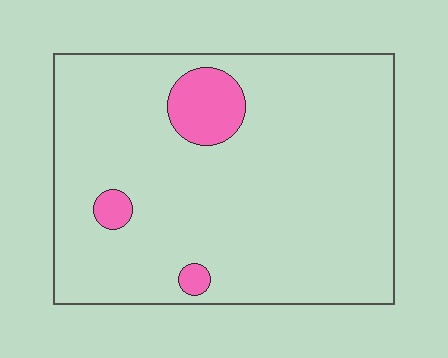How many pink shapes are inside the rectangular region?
3.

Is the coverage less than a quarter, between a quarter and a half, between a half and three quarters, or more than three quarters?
Less than a quarter.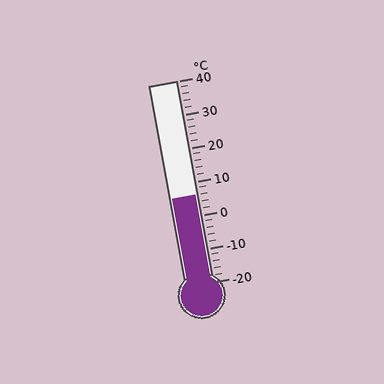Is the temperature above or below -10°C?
The temperature is above -10°C.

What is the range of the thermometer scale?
The thermometer scale ranges from -20°C to 40°C.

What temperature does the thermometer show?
The thermometer shows approximately 6°C.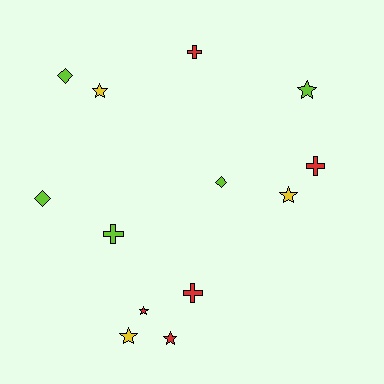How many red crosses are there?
There are 3 red crosses.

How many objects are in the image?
There are 13 objects.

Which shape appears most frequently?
Star, with 6 objects.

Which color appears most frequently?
Red, with 5 objects.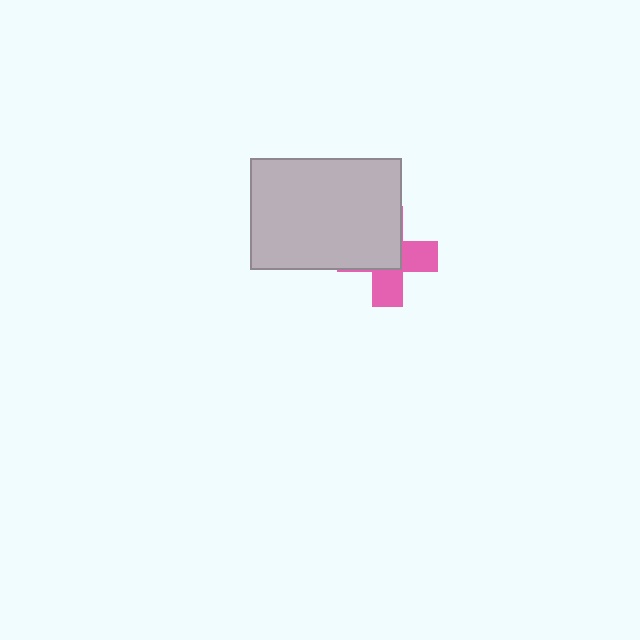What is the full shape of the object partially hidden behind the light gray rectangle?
The partially hidden object is a pink cross.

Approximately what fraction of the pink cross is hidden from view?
Roughly 54% of the pink cross is hidden behind the light gray rectangle.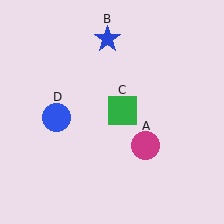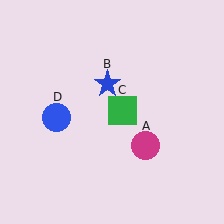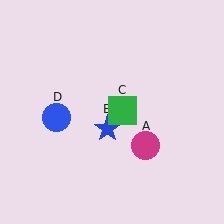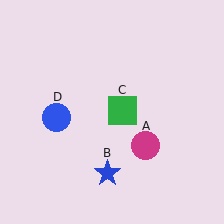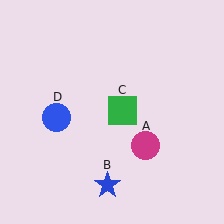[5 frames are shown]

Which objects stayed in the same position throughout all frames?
Magenta circle (object A) and green square (object C) and blue circle (object D) remained stationary.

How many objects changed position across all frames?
1 object changed position: blue star (object B).